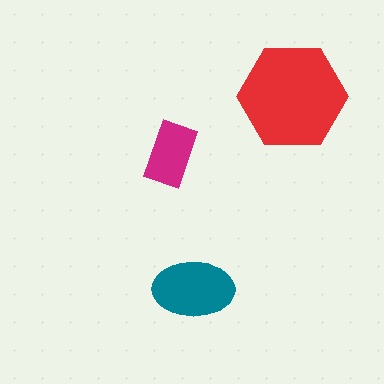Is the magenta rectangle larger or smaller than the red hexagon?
Smaller.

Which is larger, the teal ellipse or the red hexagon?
The red hexagon.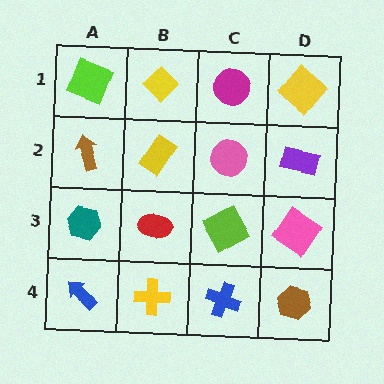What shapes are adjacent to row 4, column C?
A lime square (row 3, column C), a yellow cross (row 4, column B), a brown hexagon (row 4, column D).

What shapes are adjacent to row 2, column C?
A magenta circle (row 1, column C), a lime square (row 3, column C), a yellow rectangle (row 2, column B), a purple rectangle (row 2, column D).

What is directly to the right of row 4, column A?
A yellow cross.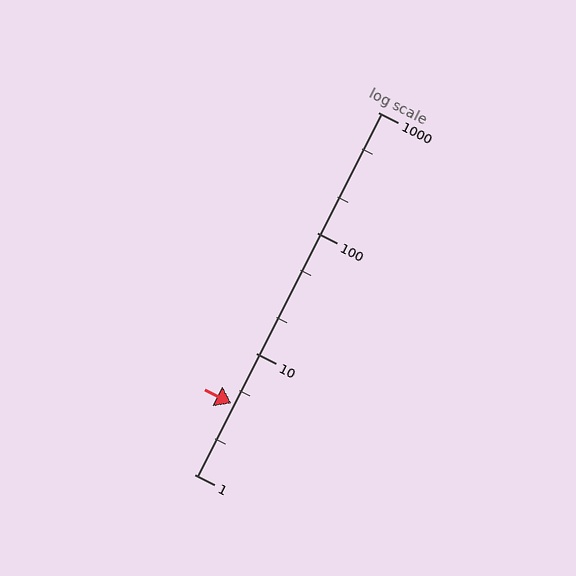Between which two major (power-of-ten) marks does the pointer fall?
The pointer is between 1 and 10.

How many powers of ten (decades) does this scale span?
The scale spans 3 decades, from 1 to 1000.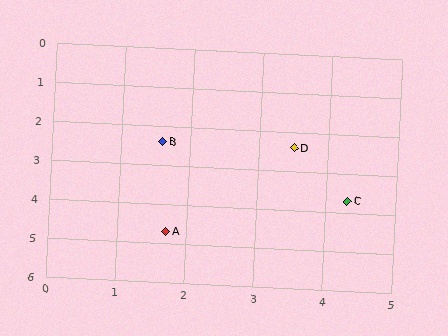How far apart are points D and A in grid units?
Points D and A are about 2.9 grid units apart.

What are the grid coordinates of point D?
Point D is at approximately (3.5, 2.4).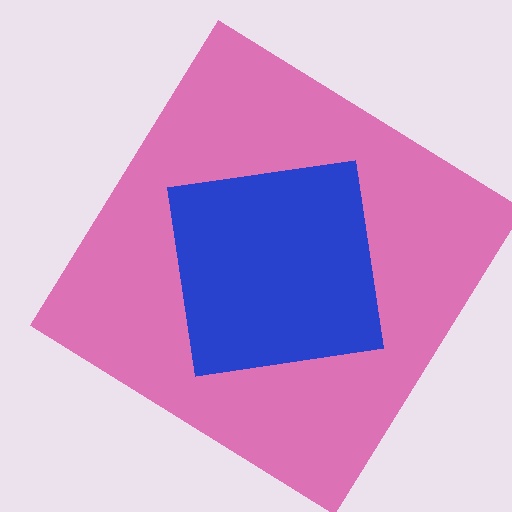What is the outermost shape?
The pink diamond.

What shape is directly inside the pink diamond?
The blue square.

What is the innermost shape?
The blue square.